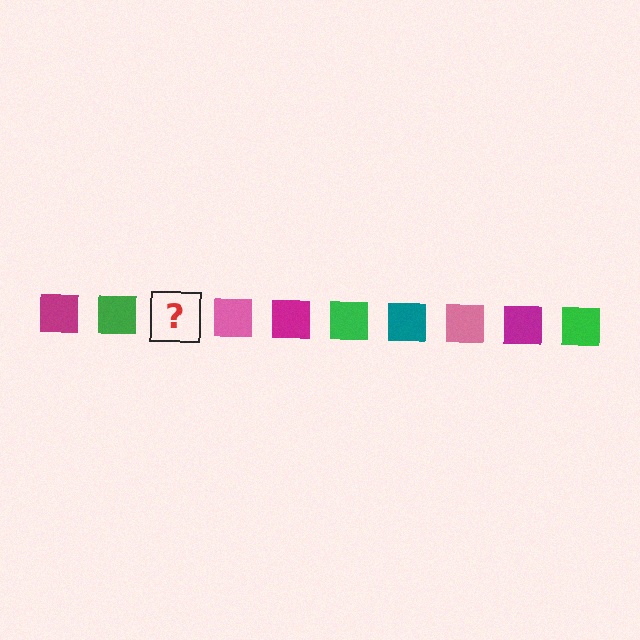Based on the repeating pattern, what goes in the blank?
The blank should be a teal square.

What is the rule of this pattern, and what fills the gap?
The rule is that the pattern cycles through magenta, green, teal, pink squares. The gap should be filled with a teal square.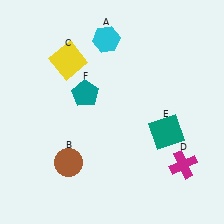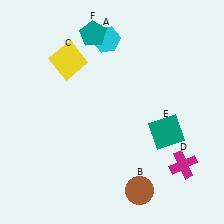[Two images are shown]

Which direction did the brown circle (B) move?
The brown circle (B) moved right.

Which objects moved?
The objects that moved are: the brown circle (B), the teal pentagon (F).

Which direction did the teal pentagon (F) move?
The teal pentagon (F) moved up.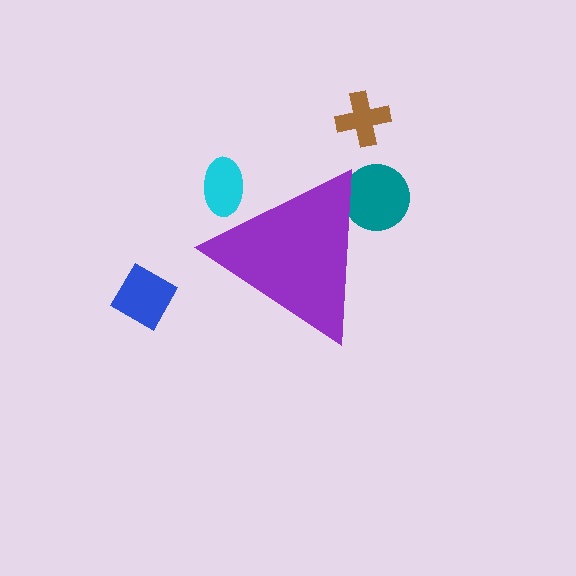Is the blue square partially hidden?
No, the blue square is fully visible.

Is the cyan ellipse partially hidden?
Yes, the cyan ellipse is partially hidden behind the purple triangle.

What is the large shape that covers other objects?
A purple triangle.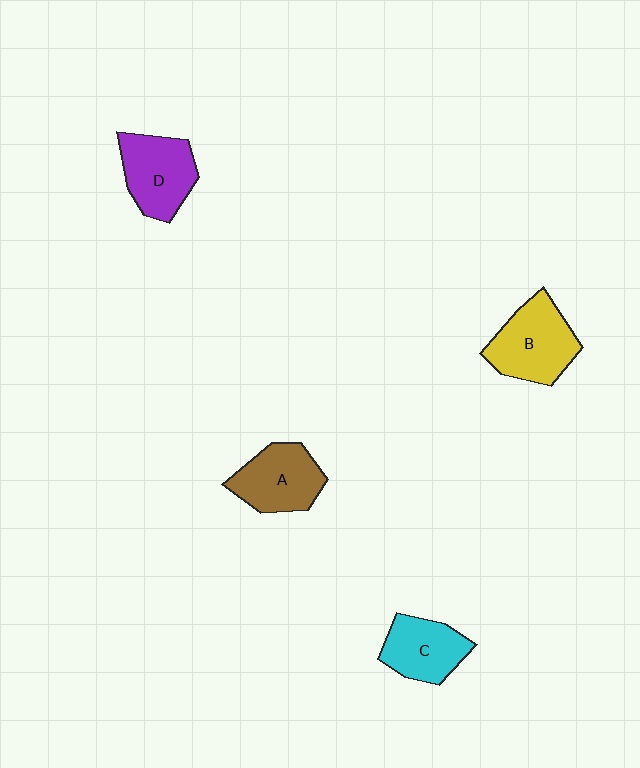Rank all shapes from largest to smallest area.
From largest to smallest: B (yellow), D (purple), A (brown), C (cyan).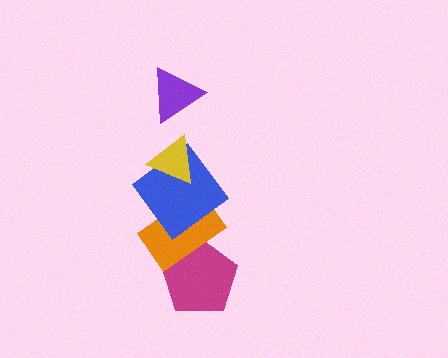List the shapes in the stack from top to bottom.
From top to bottom: the purple triangle, the yellow triangle, the blue diamond, the orange rectangle, the magenta pentagon.